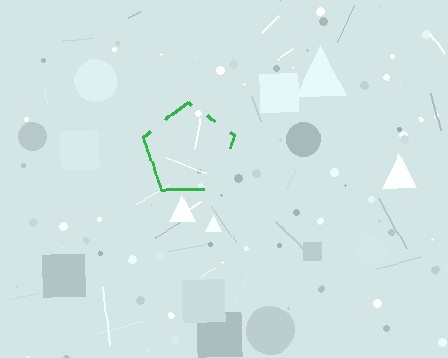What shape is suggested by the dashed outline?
The dashed outline suggests a pentagon.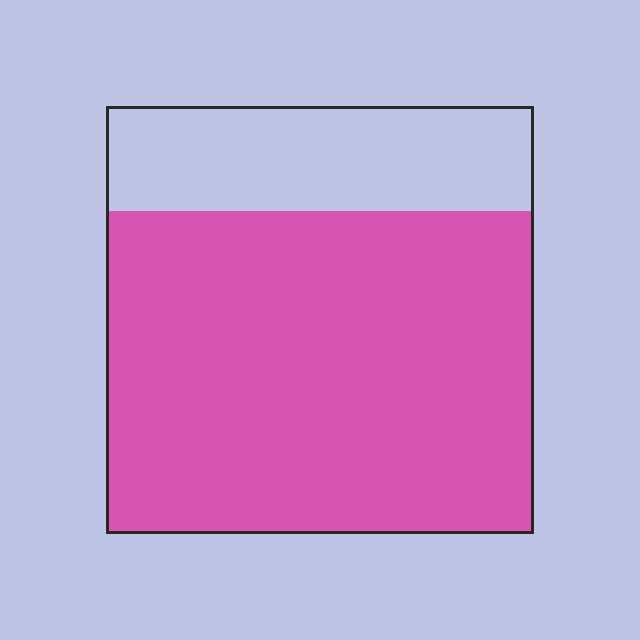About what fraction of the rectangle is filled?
About three quarters (3/4).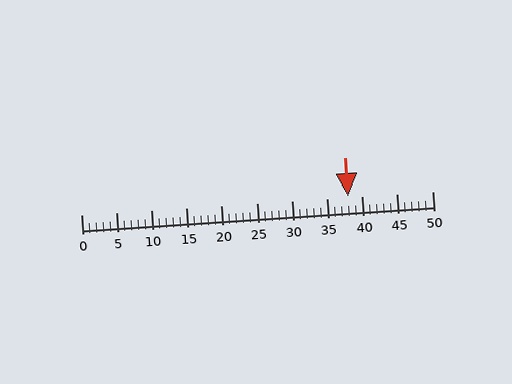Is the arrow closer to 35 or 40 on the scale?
The arrow is closer to 40.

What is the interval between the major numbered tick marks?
The major tick marks are spaced 5 units apart.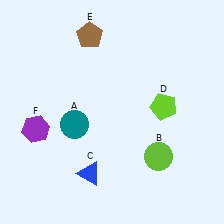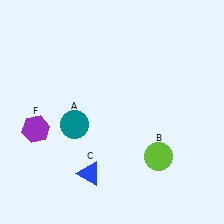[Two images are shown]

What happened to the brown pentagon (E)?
The brown pentagon (E) was removed in Image 2. It was in the top-left area of Image 1.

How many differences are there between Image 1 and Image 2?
There are 2 differences between the two images.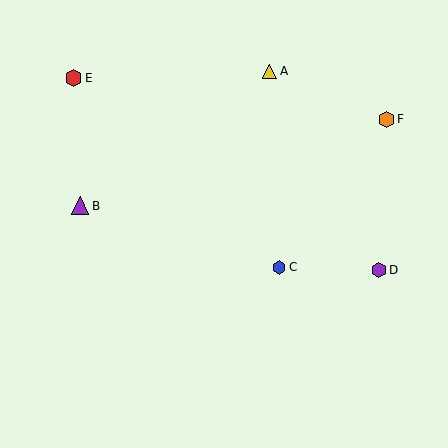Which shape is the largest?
The purple triangle (labeled B) is the largest.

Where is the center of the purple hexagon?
The center of the purple hexagon is at (379, 270).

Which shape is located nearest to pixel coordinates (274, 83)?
The yellow triangle (labeled A) at (269, 71) is nearest to that location.